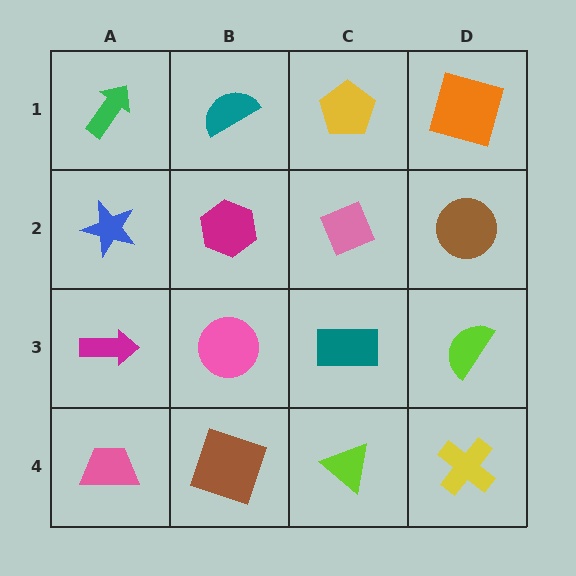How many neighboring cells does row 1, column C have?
3.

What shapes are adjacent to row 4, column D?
A lime semicircle (row 3, column D), a lime triangle (row 4, column C).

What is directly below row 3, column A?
A pink trapezoid.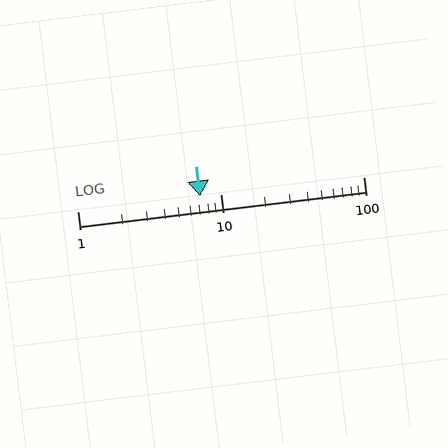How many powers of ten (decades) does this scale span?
The scale spans 2 decades, from 1 to 100.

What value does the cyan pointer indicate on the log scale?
The pointer indicates approximately 7.2.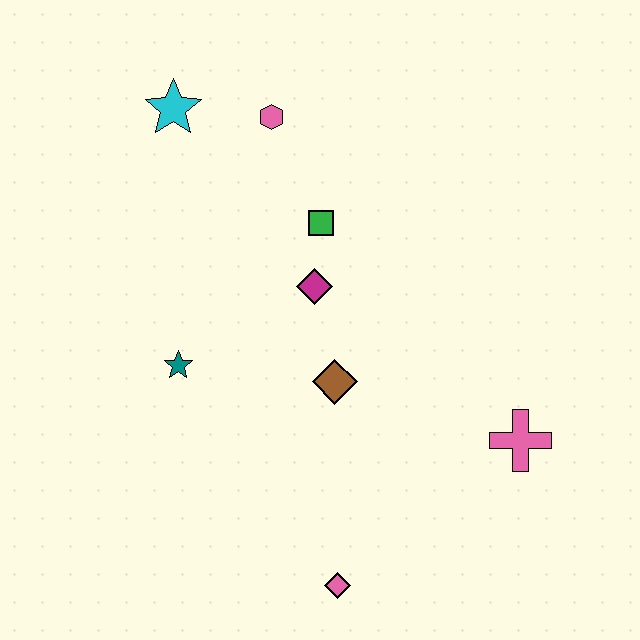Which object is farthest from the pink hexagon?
The pink diamond is farthest from the pink hexagon.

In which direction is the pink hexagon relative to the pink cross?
The pink hexagon is above the pink cross.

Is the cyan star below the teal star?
No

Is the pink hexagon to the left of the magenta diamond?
Yes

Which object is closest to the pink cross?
The brown diamond is closest to the pink cross.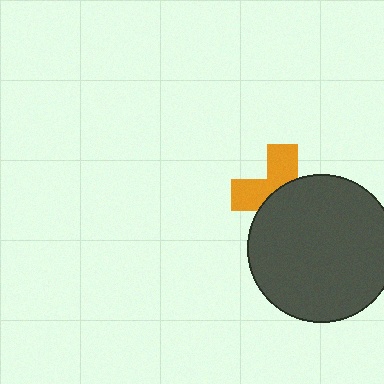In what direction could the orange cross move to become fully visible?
The orange cross could move toward the upper-left. That would shift it out from behind the dark gray circle entirely.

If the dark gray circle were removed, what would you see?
You would see the complete orange cross.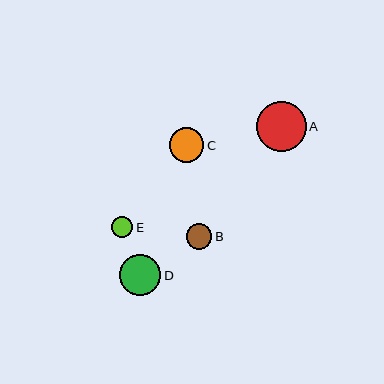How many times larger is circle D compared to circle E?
Circle D is approximately 2.0 times the size of circle E.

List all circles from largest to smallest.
From largest to smallest: A, D, C, B, E.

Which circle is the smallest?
Circle E is the smallest with a size of approximately 21 pixels.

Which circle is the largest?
Circle A is the largest with a size of approximately 50 pixels.